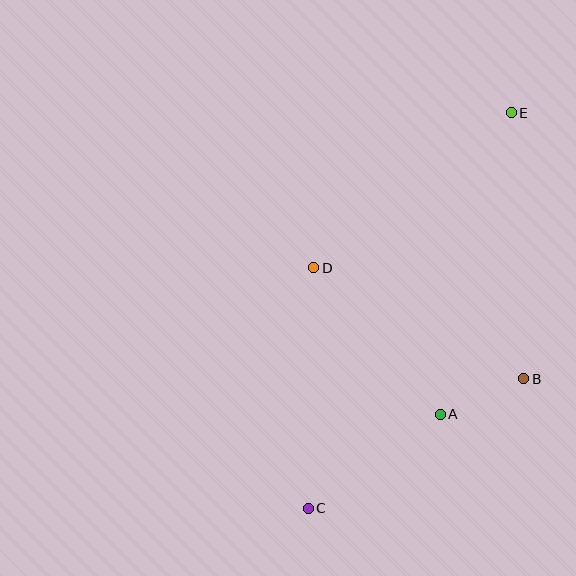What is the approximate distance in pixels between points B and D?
The distance between B and D is approximately 238 pixels.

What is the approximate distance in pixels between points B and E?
The distance between B and E is approximately 266 pixels.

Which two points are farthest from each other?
Points C and E are farthest from each other.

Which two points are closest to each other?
Points A and B are closest to each other.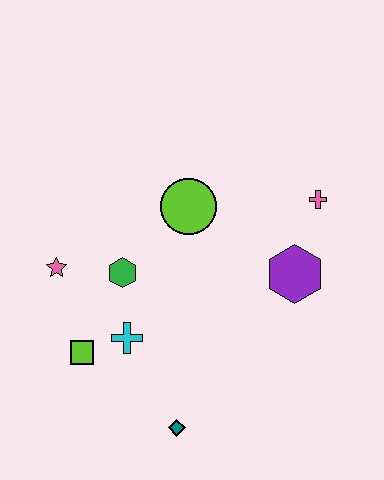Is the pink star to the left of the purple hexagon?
Yes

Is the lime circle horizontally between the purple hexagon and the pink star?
Yes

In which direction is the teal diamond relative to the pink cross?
The teal diamond is below the pink cross.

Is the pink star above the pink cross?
No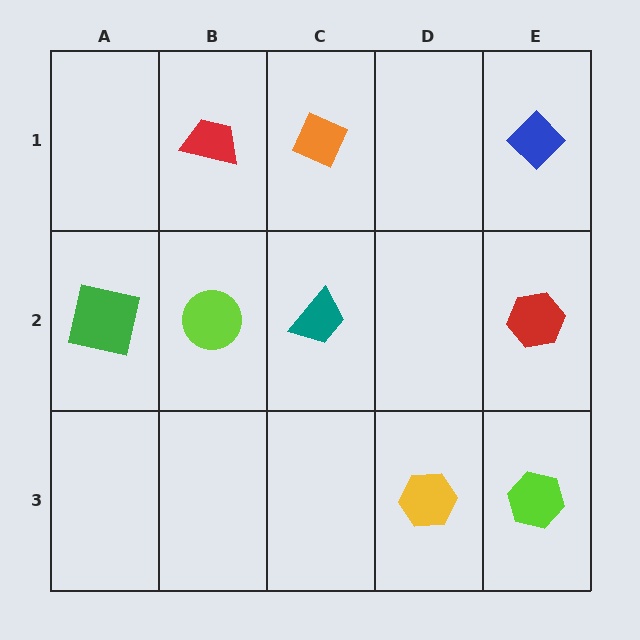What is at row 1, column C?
An orange diamond.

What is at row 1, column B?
A red trapezoid.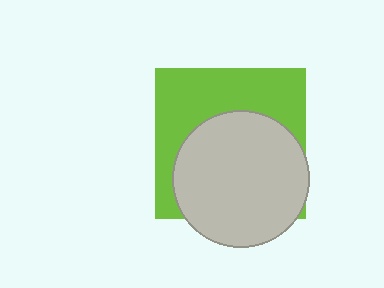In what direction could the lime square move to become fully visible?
The lime square could move up. That would shift it out from behind the light gray circle entirely.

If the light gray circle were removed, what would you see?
You would see the complete lime square.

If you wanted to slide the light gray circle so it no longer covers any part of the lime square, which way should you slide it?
Slide it down — that is the most direct way to separate the two shapes.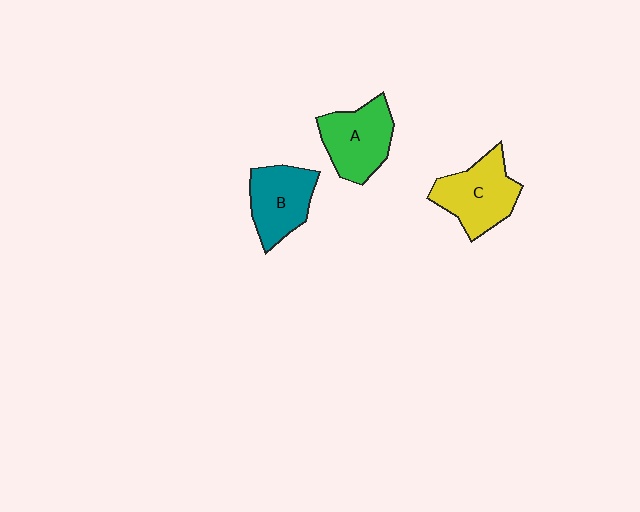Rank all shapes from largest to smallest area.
From largest to smallest: C (yellow), A (green), B (teal).